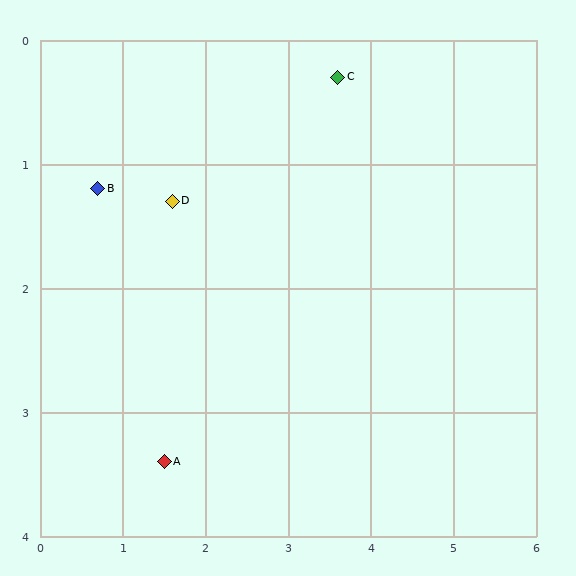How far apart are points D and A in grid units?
Points D and A are about 2.1 grid units apart.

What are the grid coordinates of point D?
Point D is at approximately (1.6, 1.3).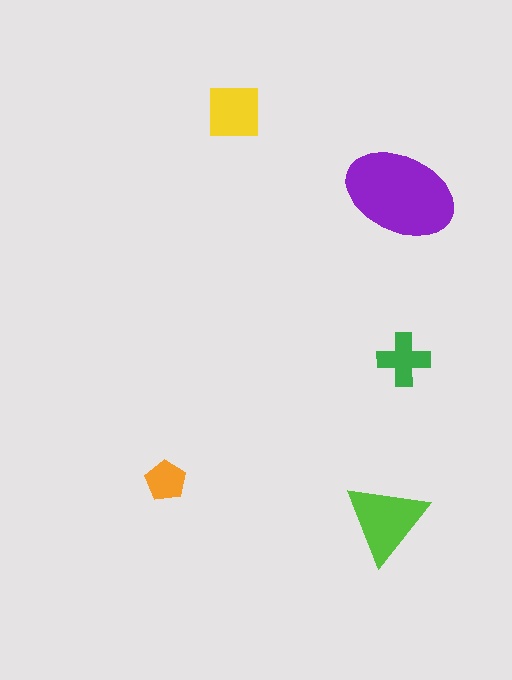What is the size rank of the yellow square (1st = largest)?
3rd.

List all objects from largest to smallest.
The purple ellipse, the lime triangle, the yellow square, the green cross, the orange pentagon.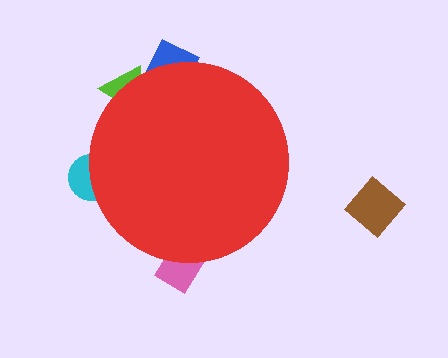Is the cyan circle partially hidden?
Yes, the cyan circle is partially hidden behind the red circle.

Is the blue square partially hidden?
Yes, the blue square is partially hidden behind the red circle.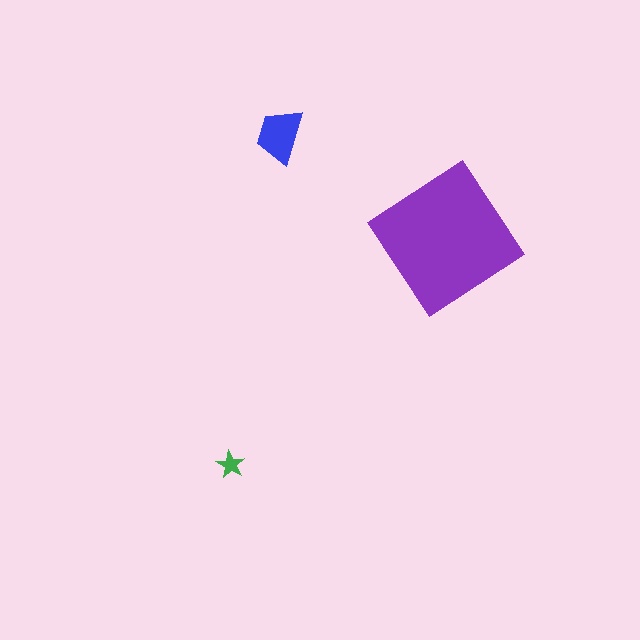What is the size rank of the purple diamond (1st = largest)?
1st.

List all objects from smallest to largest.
The green star, the blue trapezoid, the purple diamond.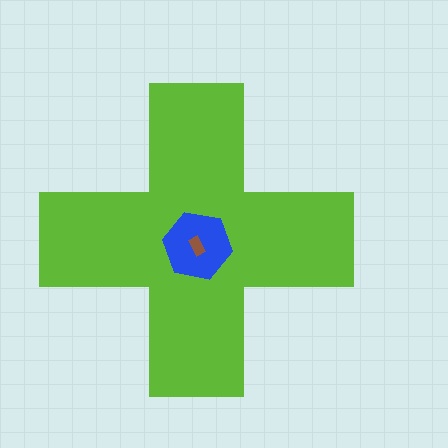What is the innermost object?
The brown rectangle.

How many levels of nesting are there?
3.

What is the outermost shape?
The lime cross.